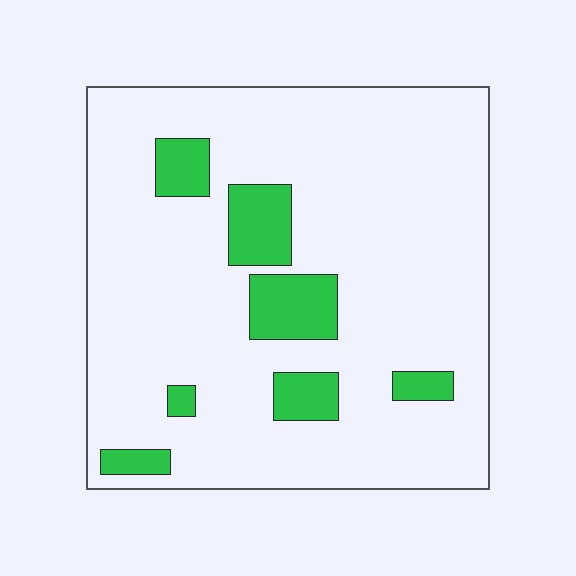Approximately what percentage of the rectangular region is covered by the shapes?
Approximately 15%.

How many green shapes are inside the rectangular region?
7.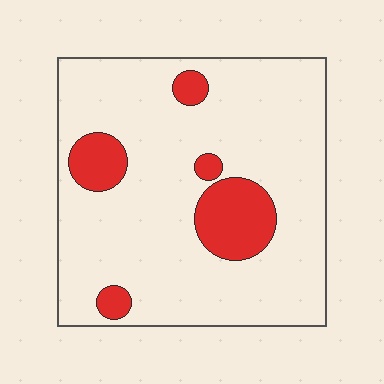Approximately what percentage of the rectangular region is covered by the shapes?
Approximately 15%.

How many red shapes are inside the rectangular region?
5.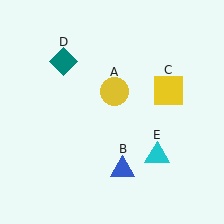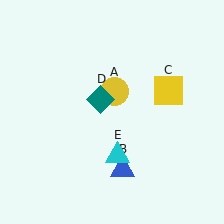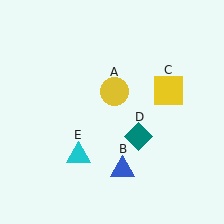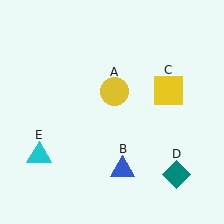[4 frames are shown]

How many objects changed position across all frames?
2 objects changed position: teal diamond (object D), cyan triangle (object E).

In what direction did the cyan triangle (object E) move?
The cyan triangle (object E) moved left.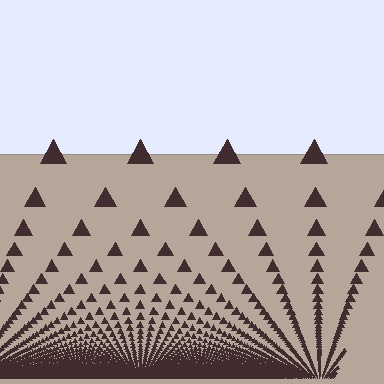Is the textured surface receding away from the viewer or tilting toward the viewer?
The surface appears to tilt toward the viewer. Texture elements get larger and sparser toward the top.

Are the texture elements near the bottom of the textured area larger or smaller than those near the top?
Smaller. The gradient is inverted — elements near the bottom are smaller and denser.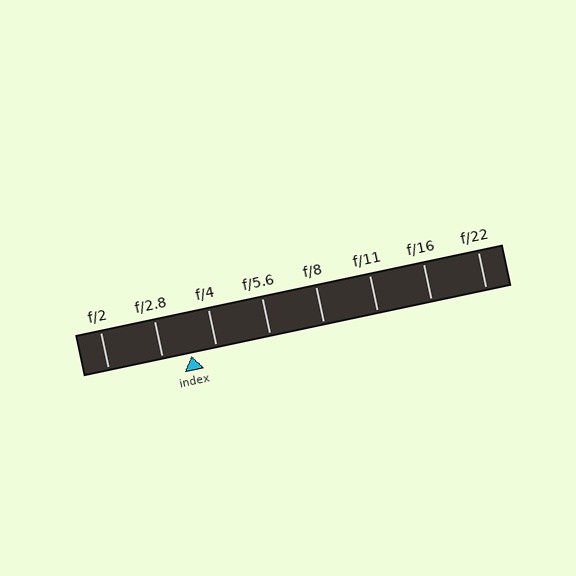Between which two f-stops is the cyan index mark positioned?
The index mark is between f/2.8 and f/4.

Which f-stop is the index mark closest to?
The index mark is closest to f/4.